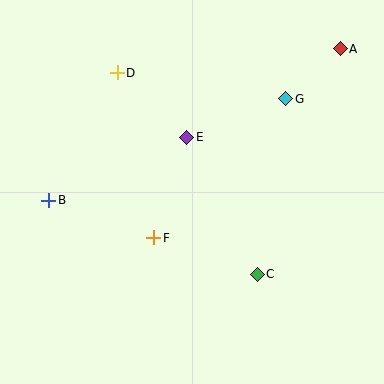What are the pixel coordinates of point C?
Point C is at (257, 274).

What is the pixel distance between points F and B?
The distance between F and B is 112 pixels.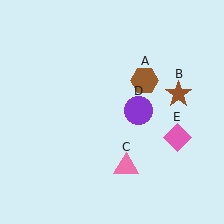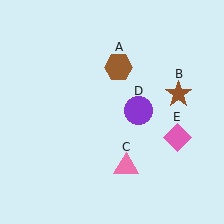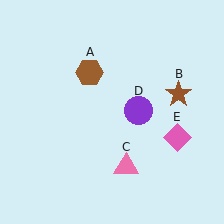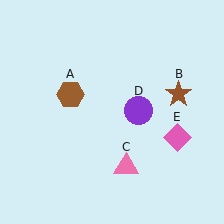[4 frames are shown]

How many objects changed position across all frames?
1 object changed position: brown hexagon (object A).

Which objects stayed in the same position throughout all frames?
Brown star (object B) and pink triangle (object C) and purple circle (object D) and pink diamond (object E) remained stationary.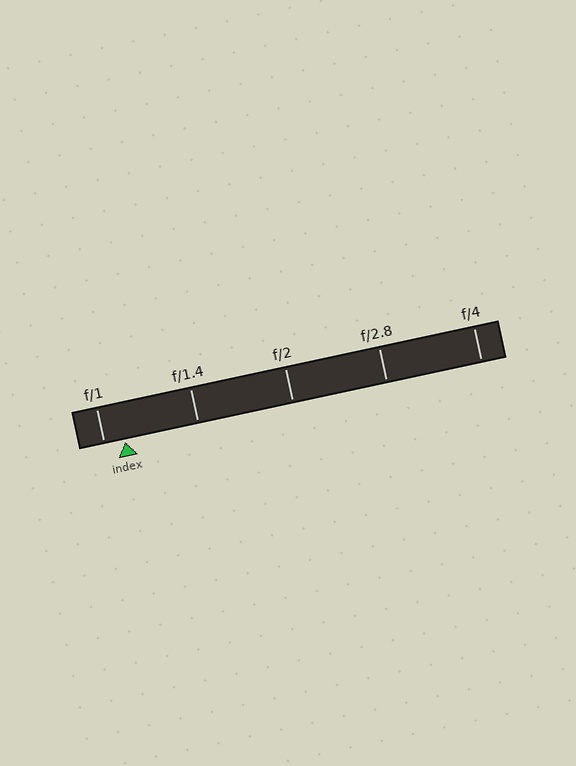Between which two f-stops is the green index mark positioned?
The index mark is between f/1 and f/1.4.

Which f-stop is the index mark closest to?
The index mark is closest to f/1.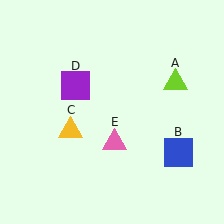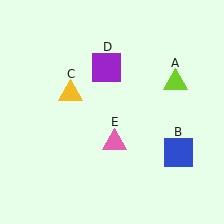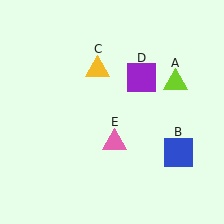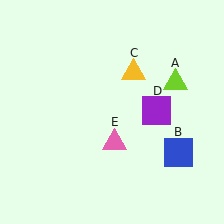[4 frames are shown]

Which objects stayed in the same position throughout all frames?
Lime triangle (object A) and blue square (object B) and pink triangle (object E) remained stationary.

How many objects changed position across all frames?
2 objects changed position: yellow triangle (object C), purple square (object D).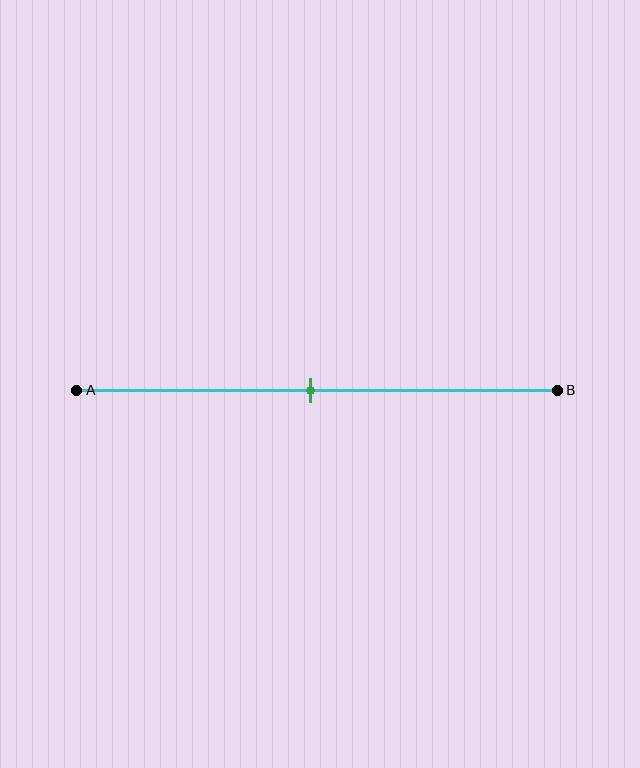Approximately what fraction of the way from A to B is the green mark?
The green mark is approximately 50% of the way from A to B.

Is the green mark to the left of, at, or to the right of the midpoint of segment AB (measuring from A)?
The green mark is approximately at the midpoint of segment AB.